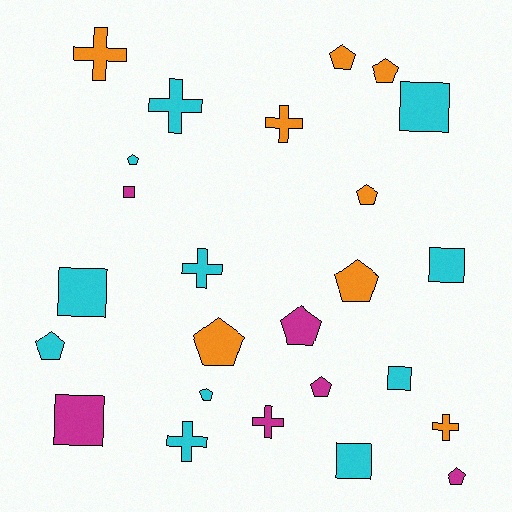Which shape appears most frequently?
Pentagon, with 11 objects.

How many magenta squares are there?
There are 2 magenta squares.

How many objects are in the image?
There are 25 objects.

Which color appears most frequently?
Cyan, with 11 objects.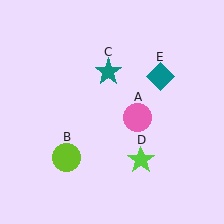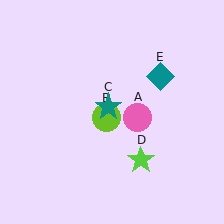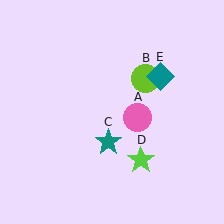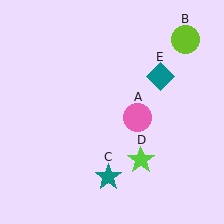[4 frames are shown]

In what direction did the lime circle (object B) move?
The lime circle (object B) moved up and to the right.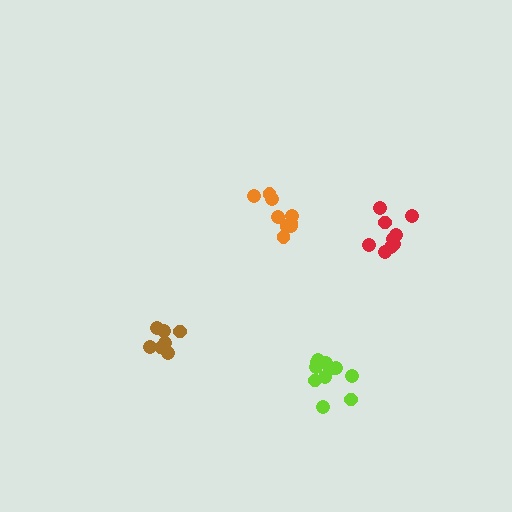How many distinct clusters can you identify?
There are 4 distinct clusters.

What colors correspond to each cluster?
The clusters are colored: brown, orange, lime, red.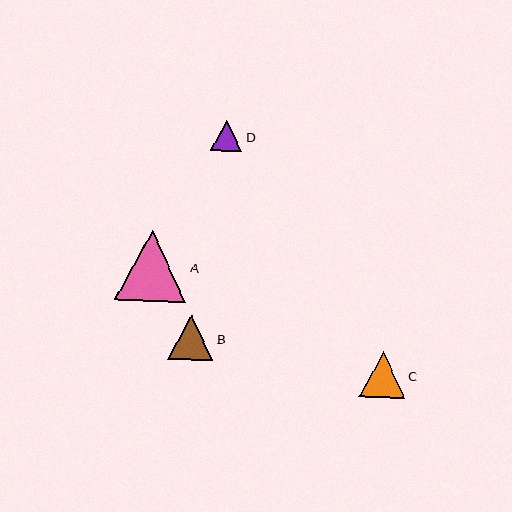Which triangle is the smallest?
Triangle D is the smallest with a size of approximately 31 pixels.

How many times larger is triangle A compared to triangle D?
Triangle A is approximately 2.3 times the size of triangle D.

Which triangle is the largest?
Triangle A is the largest with a size of approximately 72 pixels.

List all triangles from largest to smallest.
From largest to smallest: A, C, B, D.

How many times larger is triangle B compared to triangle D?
Triangle B is approximately 1.4 times the size of triangle D.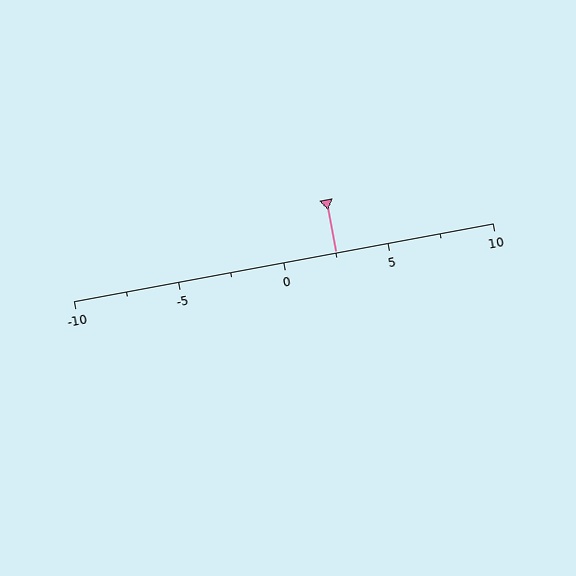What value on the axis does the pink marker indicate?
The marker indicates approximately 2.5.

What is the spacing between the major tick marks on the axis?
The major ticks are spaced 5 apart.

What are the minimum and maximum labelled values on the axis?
The axis runs from -10 to 10.